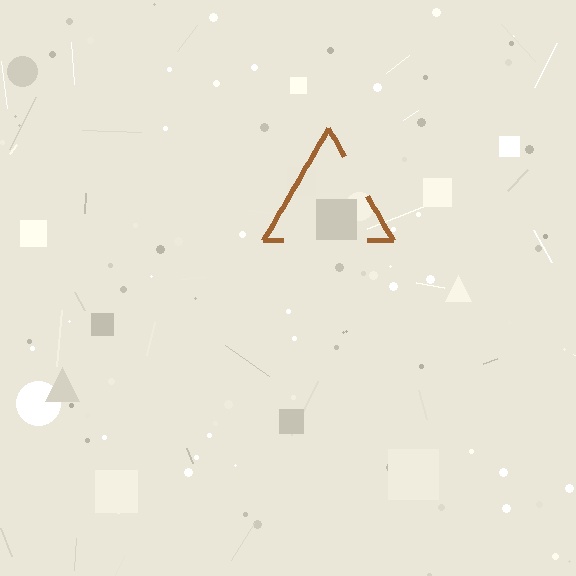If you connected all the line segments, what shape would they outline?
They would outline a triangle.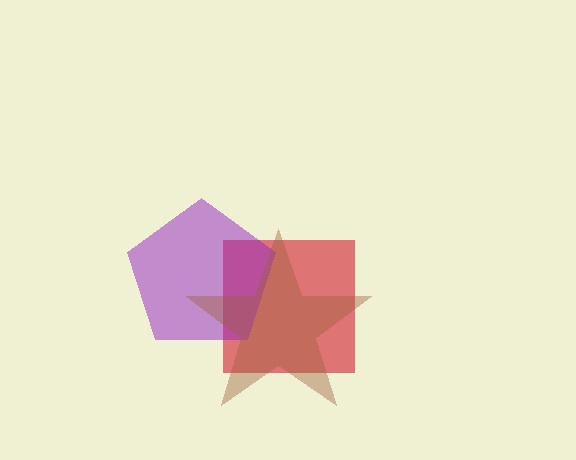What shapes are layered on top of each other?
The layered shapes are: a red square, a purple pentagon, a brown star.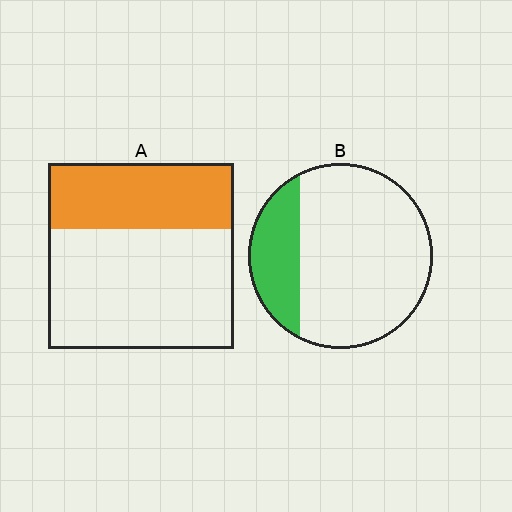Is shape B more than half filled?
No.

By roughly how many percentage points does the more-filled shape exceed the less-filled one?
By roughly 10 percentage points (A over B).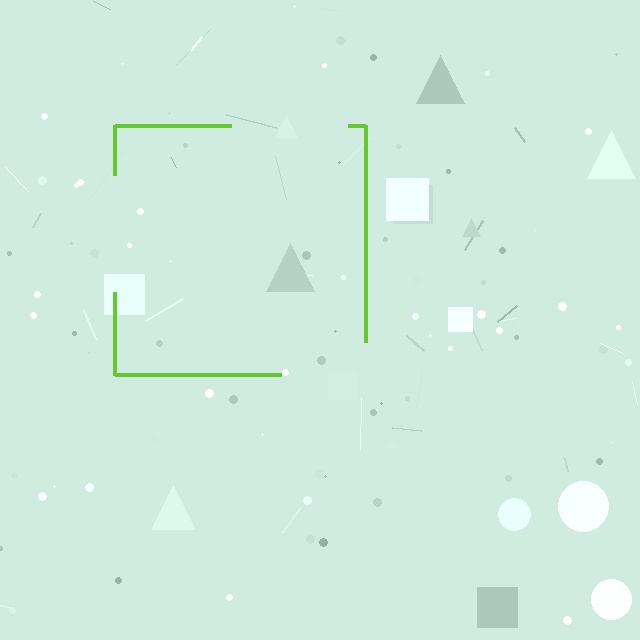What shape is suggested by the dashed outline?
The dashed outline suggests a square.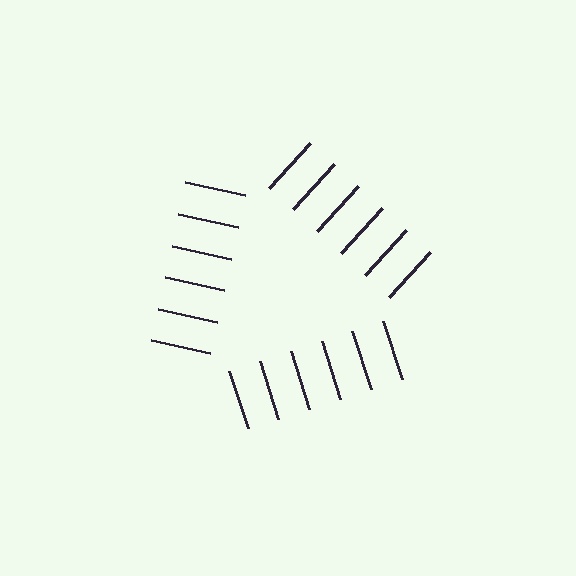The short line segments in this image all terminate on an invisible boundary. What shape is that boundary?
An illusory triangle — the line segments terminate on its edges but no continuous stroke is drawn.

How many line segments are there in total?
18 — 6 along each of the 3 edges.